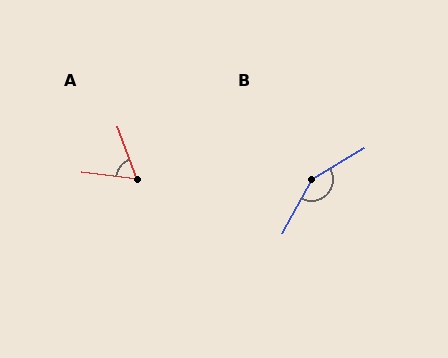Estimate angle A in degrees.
Approximately 63 degrees.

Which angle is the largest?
B, at approximately 149 degrees.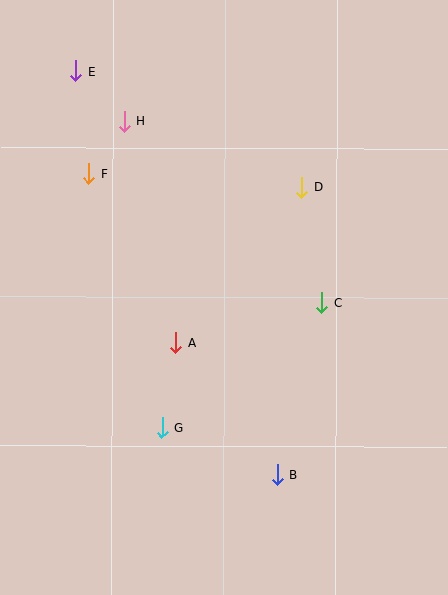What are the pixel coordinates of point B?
Point B is at (278, 475).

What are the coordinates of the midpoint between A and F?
The midpoint between A and F is at (132, 258).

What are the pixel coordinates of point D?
Point D is at (302, 187).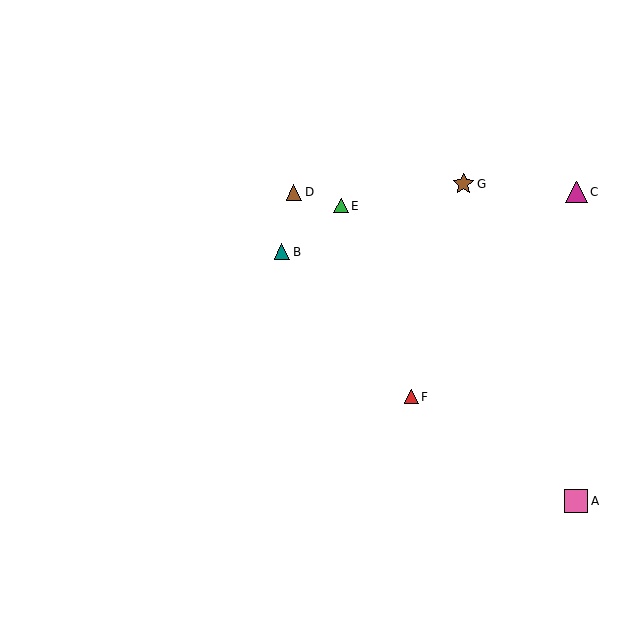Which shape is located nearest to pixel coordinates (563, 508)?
The pink square (labeled A) at (576, 501) is nearest to that location.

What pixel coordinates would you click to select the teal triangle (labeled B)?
Click at (282, 252) to select the teal triangle B.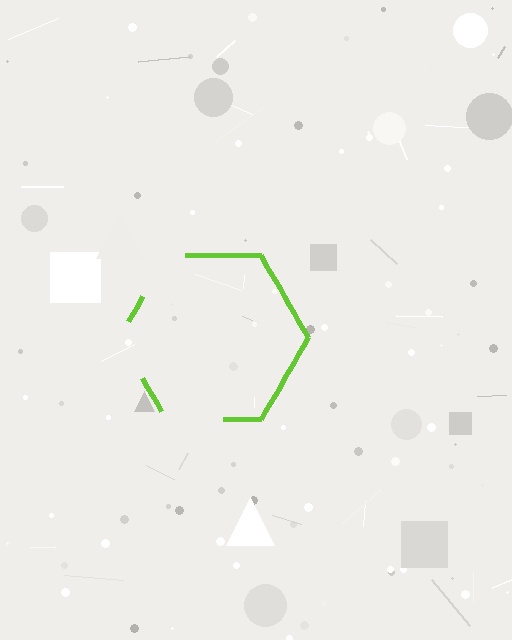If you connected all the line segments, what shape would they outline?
They would outline a hexagon.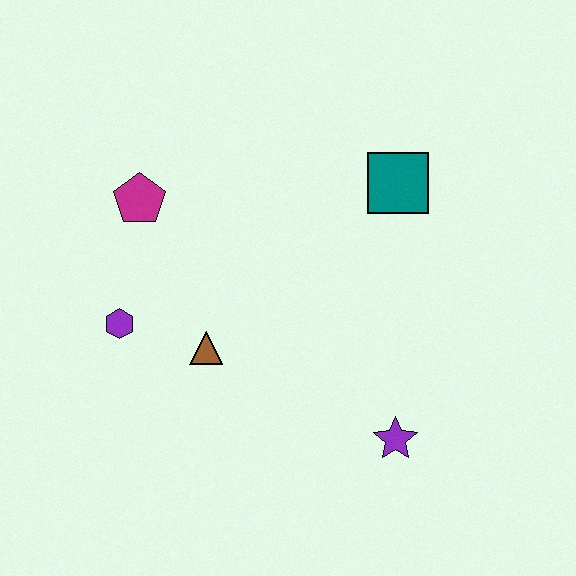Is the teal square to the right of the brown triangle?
Yes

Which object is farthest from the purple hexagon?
The teal square is farthest from the purple hexagon.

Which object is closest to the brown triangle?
The purple hexagon is closest to the brown triangle.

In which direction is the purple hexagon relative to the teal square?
The purple hexagon is to the left of the teal square.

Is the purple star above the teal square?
No